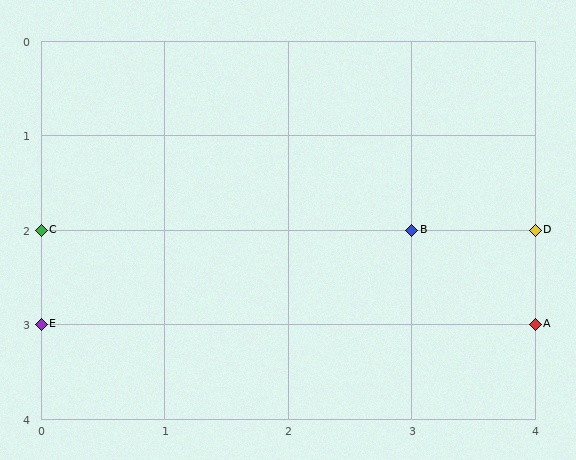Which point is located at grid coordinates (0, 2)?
Point C is at (0, 2).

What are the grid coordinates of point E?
Point E is at grid coordinates (0, 3).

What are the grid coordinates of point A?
Point A is at grid coordinates (4, 3).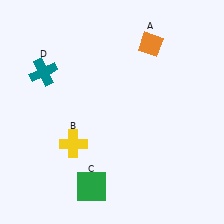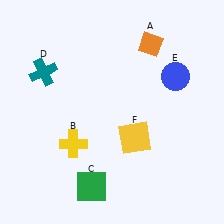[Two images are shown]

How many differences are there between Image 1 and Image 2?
There are 2 differences between the two images.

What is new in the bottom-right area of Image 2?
A yellow square (F) was added in the bottom-right area of Image 2.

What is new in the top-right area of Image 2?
A blue circle (E) was added in the top-right area of Image 2.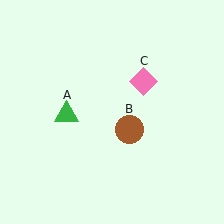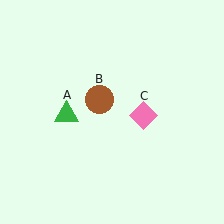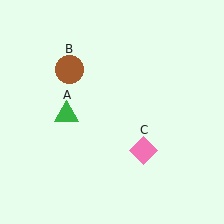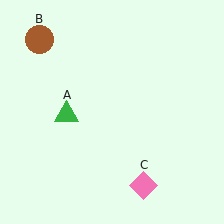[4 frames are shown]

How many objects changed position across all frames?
2 objects changed position: brown circle (object B), pink diamond (object C).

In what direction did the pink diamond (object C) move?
The pink diamond (object C) moved down.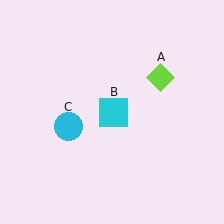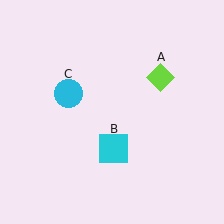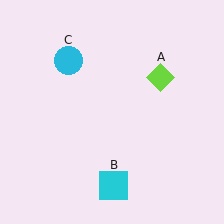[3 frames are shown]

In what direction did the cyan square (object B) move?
The cyan square (object B) moved down.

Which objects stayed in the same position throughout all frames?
Lime diamond (object A) remained stationary.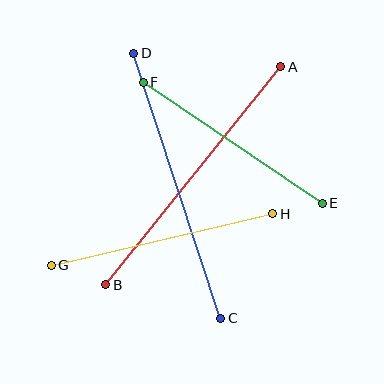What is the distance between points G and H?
The distance is approximately 227 pixels.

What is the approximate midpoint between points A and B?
The midpoint is at approximately (193, 176) pixels.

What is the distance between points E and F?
The distance is approximately 216 pixels.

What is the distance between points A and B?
The distance is approximately 280 pixels.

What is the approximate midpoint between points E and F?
The midpoint is at approximately (233, 143) pixels.